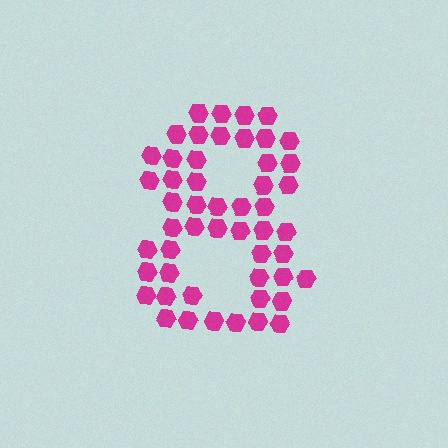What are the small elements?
The small elements are hexagons.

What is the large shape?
The large shape is the digit 8.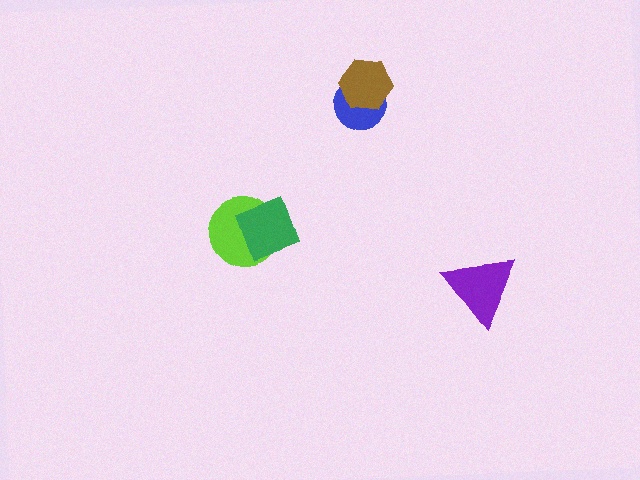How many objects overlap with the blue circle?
1 object overlaps with the blue circle.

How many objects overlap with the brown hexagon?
1 object overlaps with the brown hexagon.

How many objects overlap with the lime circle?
1 object overlaps with the lime circle.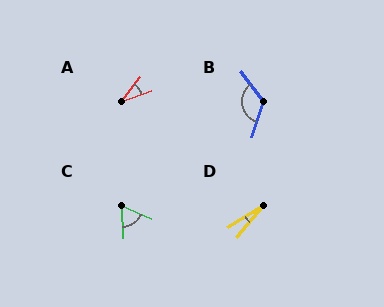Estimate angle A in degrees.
Approximately 33 degrees.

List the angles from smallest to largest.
D (19°), A (33°), C (63°), B (125°).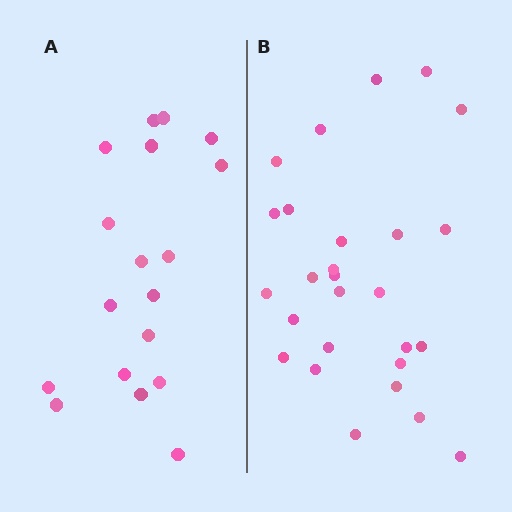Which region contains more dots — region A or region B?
Region B (the right region) has more dots.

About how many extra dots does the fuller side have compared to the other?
Region B has roughly 8 or so more dots than region A.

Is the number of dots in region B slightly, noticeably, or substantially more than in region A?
Region B has substantially more. The ratio is roughly 1.5 to 1.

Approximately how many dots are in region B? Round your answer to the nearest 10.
About 30 dots. (The exact count is 27, which rounds to 30.)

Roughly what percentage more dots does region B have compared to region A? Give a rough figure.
About 50% more.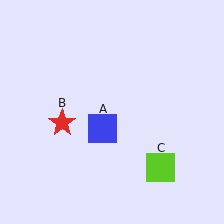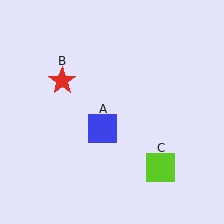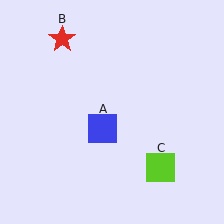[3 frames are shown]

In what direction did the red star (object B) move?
The red star (object B) moved up.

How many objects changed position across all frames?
1 object changed position: red star (object B).